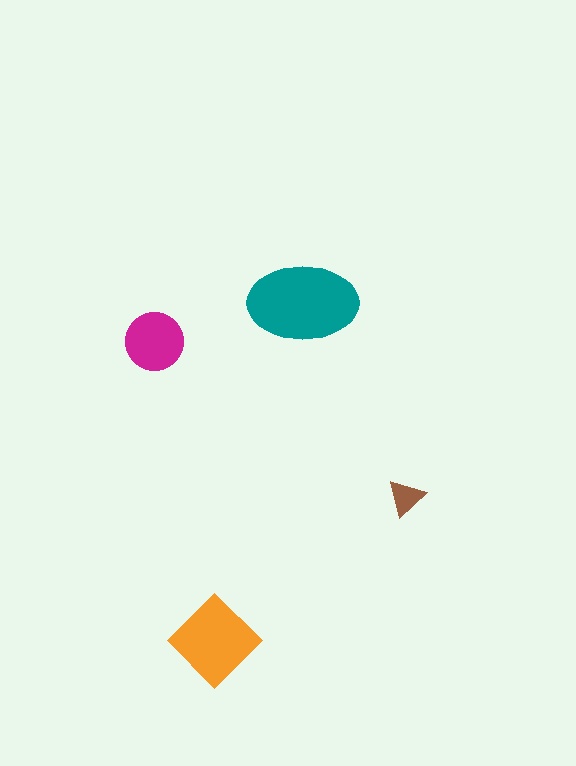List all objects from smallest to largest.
The brown triangle, the magenta circle, the orange diamond, the teal ellipse.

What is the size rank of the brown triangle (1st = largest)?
4th.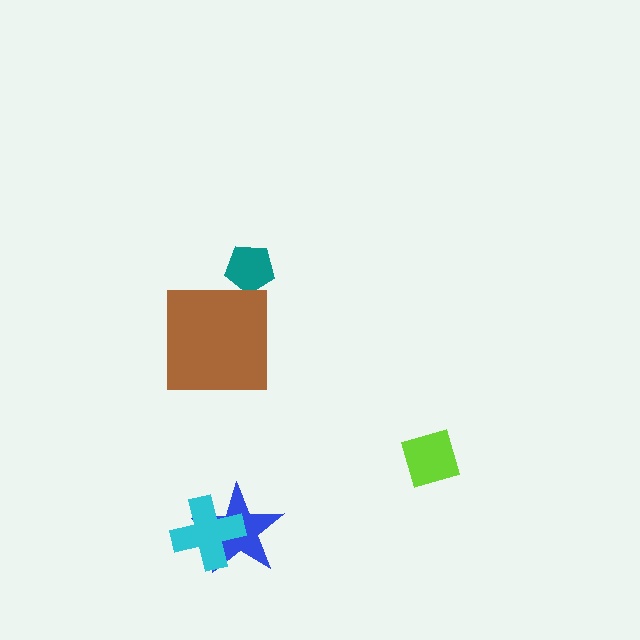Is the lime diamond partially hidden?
No, no other shape covers it.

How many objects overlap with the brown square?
0 objects overlap with the brown square.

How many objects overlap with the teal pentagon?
0 objects overlap with the teal pentagon.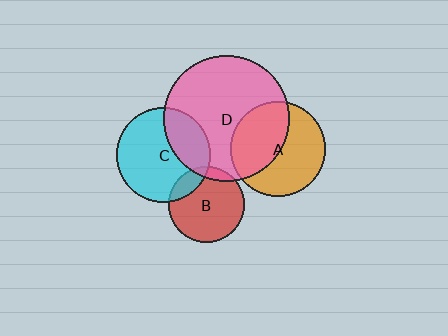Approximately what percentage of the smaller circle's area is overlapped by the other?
Approximately 15%.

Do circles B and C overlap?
Yes.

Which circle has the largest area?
Circle D (pink).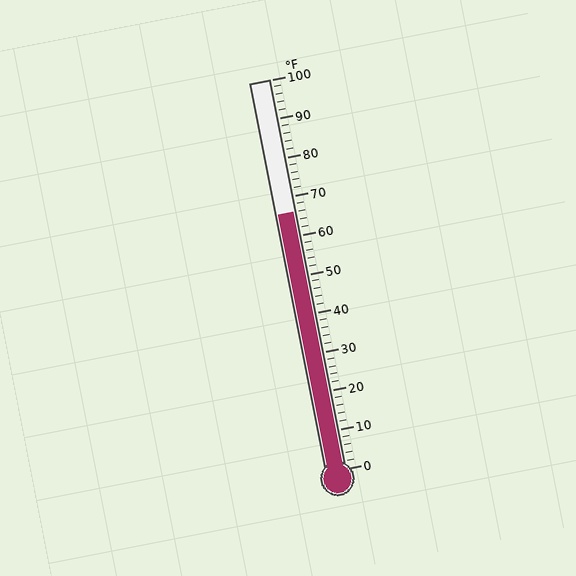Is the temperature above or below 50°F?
The temperature is above 50°F.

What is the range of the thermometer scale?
The thermometer scale ranges from 0°F to 100°F.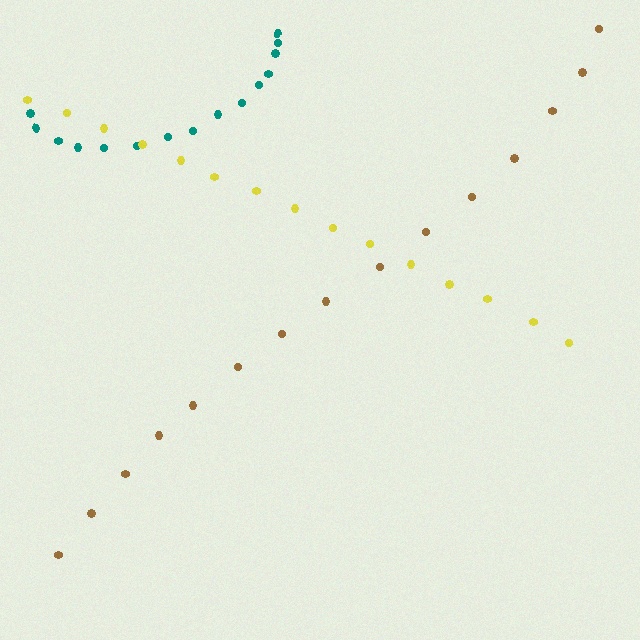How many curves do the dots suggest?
There are 3 distinct paths.